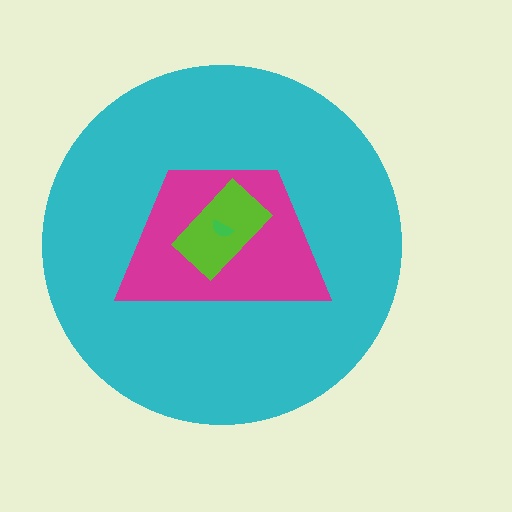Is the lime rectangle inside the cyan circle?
Yes.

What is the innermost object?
The green semicircle.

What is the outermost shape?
The cyan circle.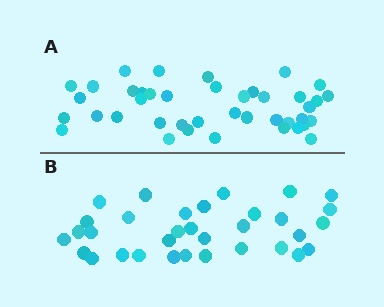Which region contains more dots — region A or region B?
Region A (the top region) has more dots.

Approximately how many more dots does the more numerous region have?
Region A has roughly 8 or so more dots than region B.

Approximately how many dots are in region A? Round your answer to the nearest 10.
About 40 dots. (The exact count is 41, which rounds to 40.)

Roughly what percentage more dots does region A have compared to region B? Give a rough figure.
About 25% more.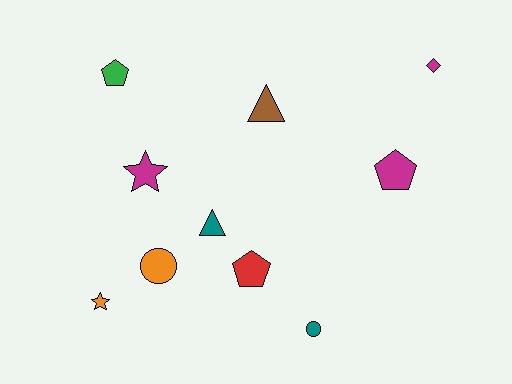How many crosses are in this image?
There are no crosses.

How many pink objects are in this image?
There are no pink objects.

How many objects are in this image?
There are 10 objects.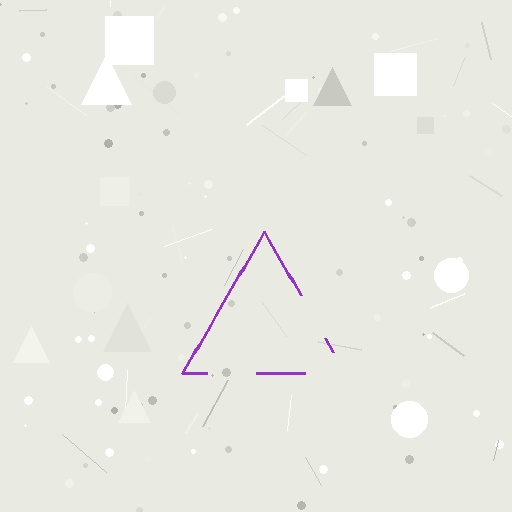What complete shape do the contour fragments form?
The contour fragments form a triangle.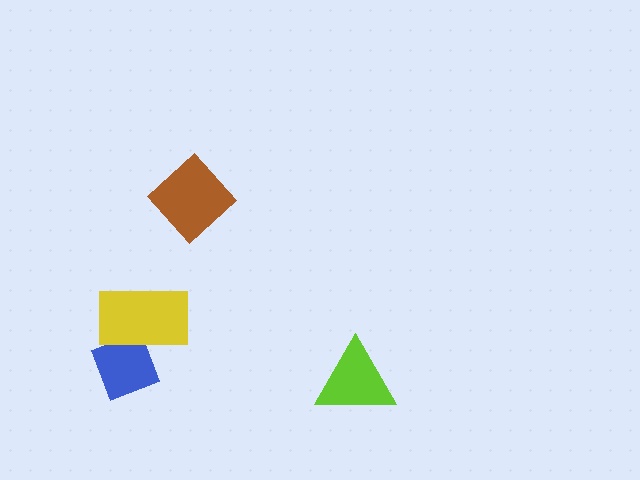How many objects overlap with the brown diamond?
0 objects overlap with the brown diamond.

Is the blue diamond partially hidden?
Yes, it is partially covered by another shape.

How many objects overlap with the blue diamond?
1 object overlaps with the blue diamond.